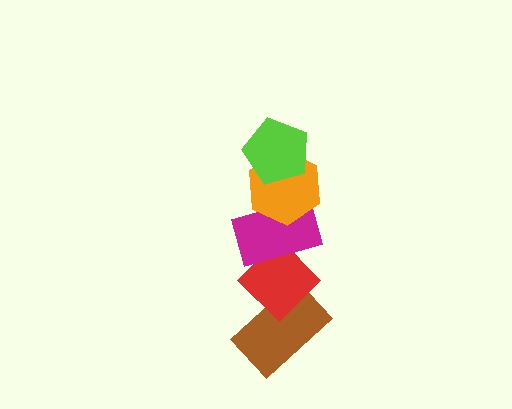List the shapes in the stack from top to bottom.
From top to bottom: the lime pentagon, the orange hexagon, the magenta rectangle, the red diamond, the brown rectangle.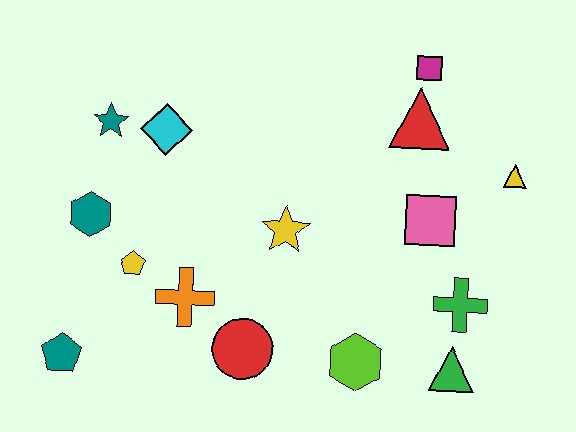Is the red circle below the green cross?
Yes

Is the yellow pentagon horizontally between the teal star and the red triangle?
Yes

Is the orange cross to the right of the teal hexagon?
Yes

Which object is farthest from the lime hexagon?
The teal star is farthest from the lime hexagon.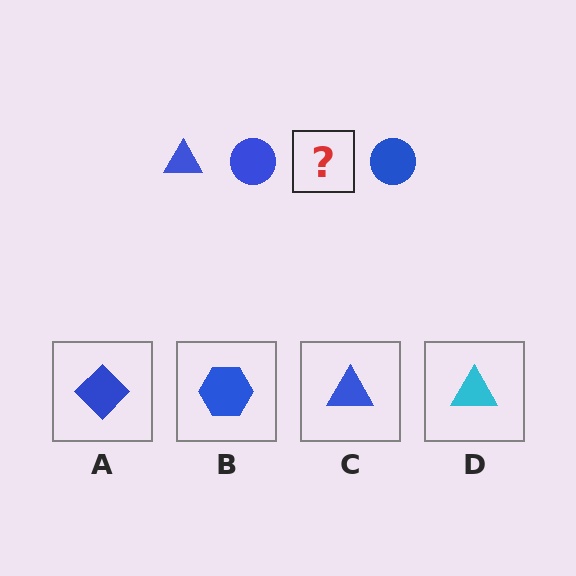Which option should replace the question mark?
Option C.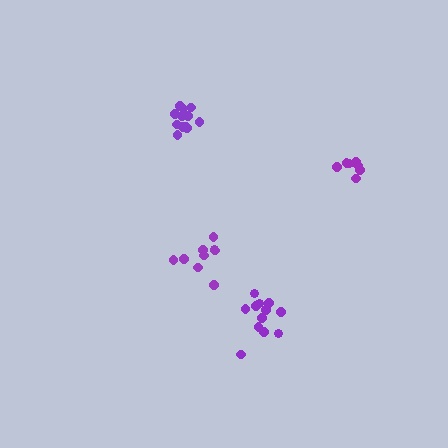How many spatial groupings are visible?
There are 4 spatial groupings.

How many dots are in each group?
Group 1: 7 dots, Group 2: 12 dots, Group 3: 9 dots, Group 4: 12 dots (40 total).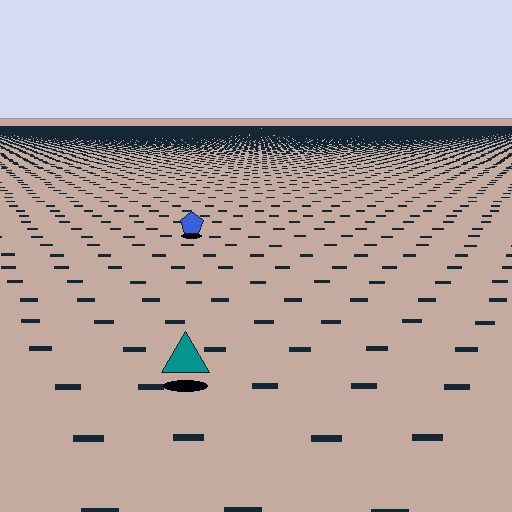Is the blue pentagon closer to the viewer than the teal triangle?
No. The teal triangle is closer — you can tell from the texture gradient: the ground texture is coarser near it.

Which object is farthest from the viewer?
The blue pentagon is farthest from the viewer. It appears smaller and the ground texture around it is denser.